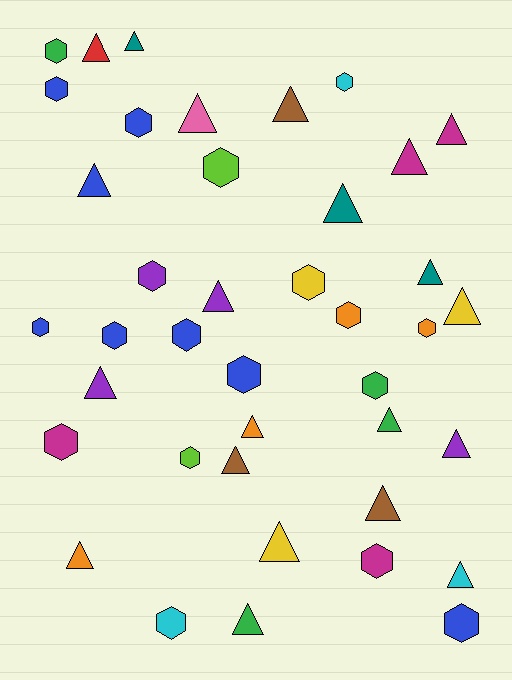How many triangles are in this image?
There are 21 triangles.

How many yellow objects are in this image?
There are 3 yellow objects.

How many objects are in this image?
There are 40 objects.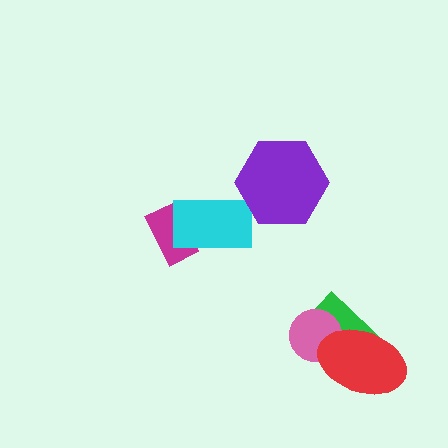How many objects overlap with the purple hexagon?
0 objects overlap with the purple hexagon.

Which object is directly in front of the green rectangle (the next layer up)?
The pink circle is directly in front of the green rectangle.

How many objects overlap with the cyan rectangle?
1 object overlaps with the cyan rectangle.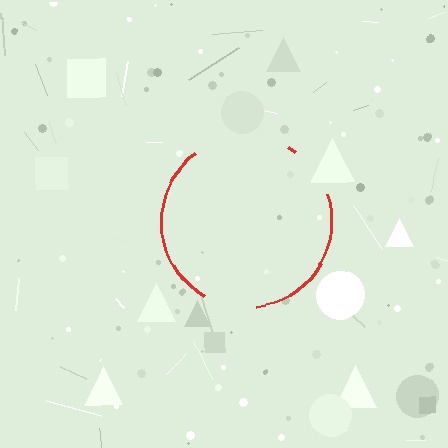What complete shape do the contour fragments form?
The contour fragments form a circle.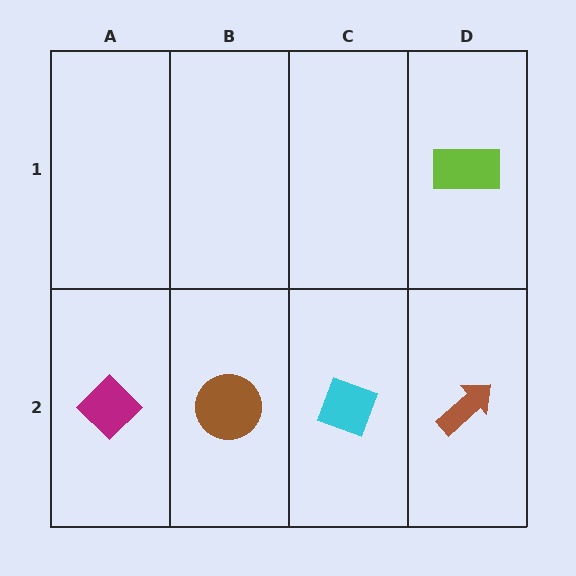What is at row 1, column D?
A lime rectangle.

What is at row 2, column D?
A brown arrow.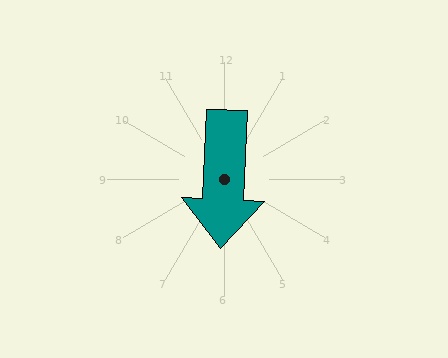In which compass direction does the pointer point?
South.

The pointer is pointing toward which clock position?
Roughly 6 o'clock.